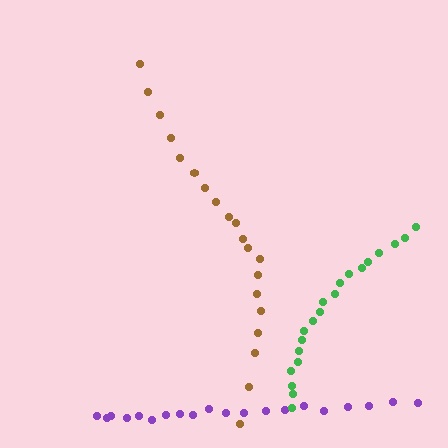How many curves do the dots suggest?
There are 3 distinct paths.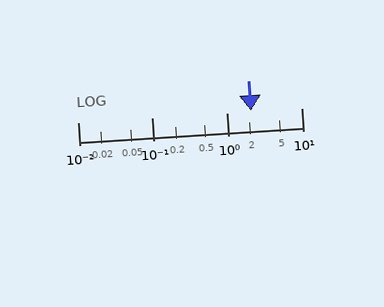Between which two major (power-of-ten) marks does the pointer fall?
The pointer is between 1 and 10.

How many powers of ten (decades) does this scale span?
The scale spans 3 decades, from 0.01 to 10.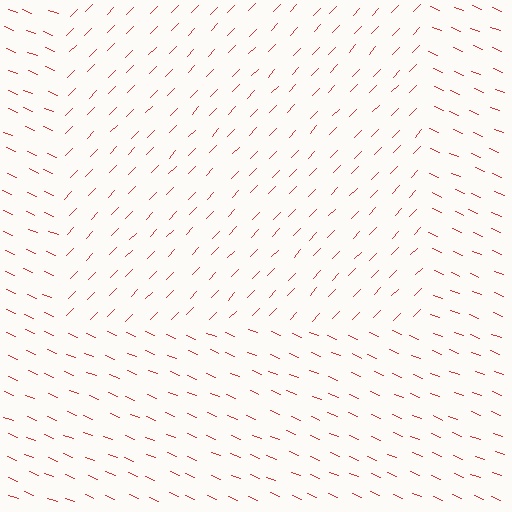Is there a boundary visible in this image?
Yes, there is a texture boundary formed by a change in line orientation.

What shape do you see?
I see a rectangle.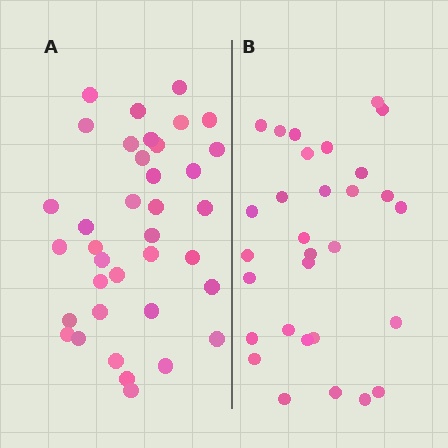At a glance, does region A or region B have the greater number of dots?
Region A (the left region) has more dots.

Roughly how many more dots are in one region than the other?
Region A has roughly 8 or so more dots than region B.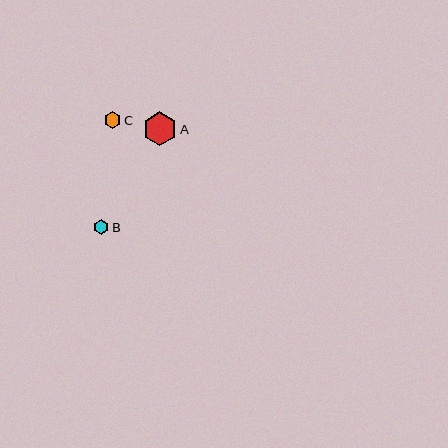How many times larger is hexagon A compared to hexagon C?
Hexagon A is approximately 2.0 times the size of hexagon C.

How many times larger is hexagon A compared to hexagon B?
Hexagon A is approximately 2.2 times the size of hexagon B.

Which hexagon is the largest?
Hexagon A is the largest with a size of approximately 34 pixels.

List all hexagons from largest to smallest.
From largest to smallest: A, C, B.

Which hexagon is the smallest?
Hexagon B is the smallest with a size of approximately 15 pixels.